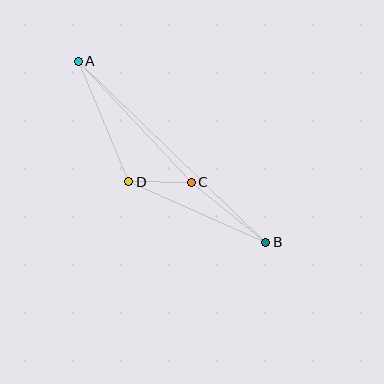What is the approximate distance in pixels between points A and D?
The distance between A and D is approximately 131 pixels.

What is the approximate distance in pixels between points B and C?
The distance between B and C is approximately 95 pixels.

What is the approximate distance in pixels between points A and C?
The distance between A and C is approximately 166 pixels.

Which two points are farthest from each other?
Points A and B are farthest from each other.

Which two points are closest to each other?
Points C and D are closest to each other.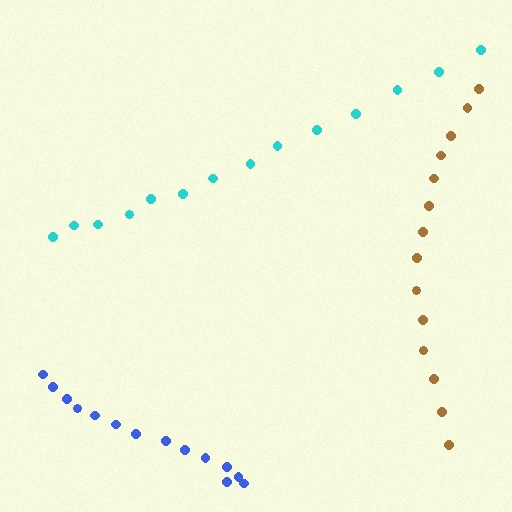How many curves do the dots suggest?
There are 3 distinct paths.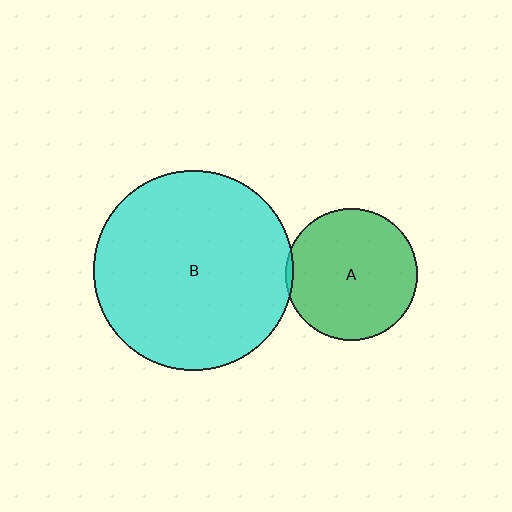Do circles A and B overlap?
Yes.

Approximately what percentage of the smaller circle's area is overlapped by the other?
Approximately 5%.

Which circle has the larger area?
Circle B (cyan).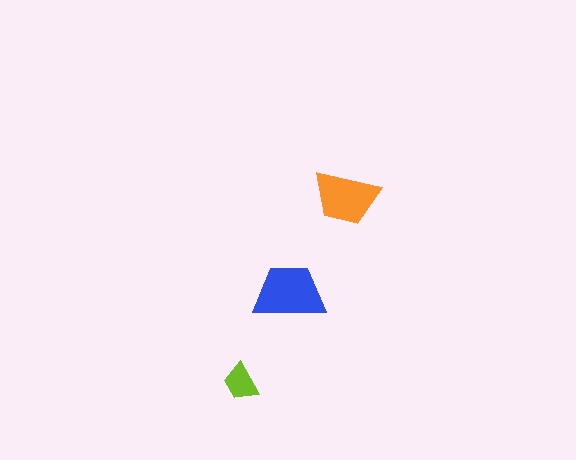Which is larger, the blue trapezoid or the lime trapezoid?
The blue one.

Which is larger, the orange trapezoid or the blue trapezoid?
The blue one.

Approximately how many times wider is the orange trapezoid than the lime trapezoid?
About 1.5 times wider.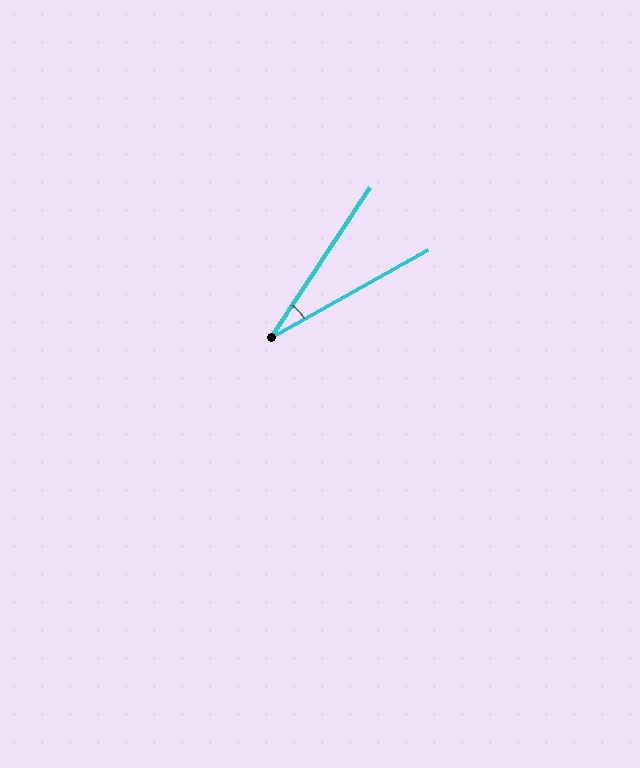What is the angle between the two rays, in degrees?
Approximately 27 degrees.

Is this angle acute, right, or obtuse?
It is acute.